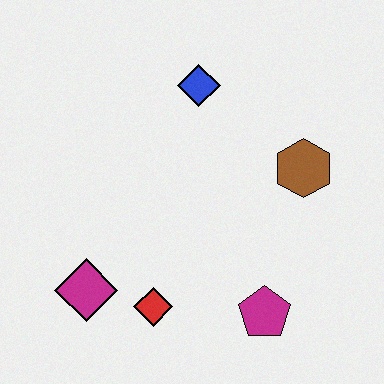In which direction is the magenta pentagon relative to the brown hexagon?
The magenta pentagon is below the brown hexagon.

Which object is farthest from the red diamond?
The blue diamond is farthest from the red diamond.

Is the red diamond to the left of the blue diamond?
Yes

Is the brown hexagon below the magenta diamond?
No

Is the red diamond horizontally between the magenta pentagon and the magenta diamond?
Yes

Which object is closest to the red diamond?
The magenta diamond is closest to the red diamond.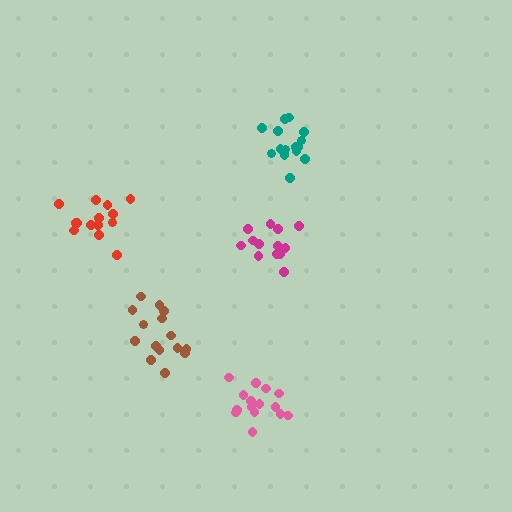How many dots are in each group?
Group 1: 14 dots, Group 2: 14 dots, Group 3: 15 dots, Group 4: 15 dots, Group 5: 15 dots (73 total).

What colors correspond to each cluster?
The clusters are colored: red, magenta, brown, teal, pink.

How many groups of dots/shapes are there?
There are 5 groups.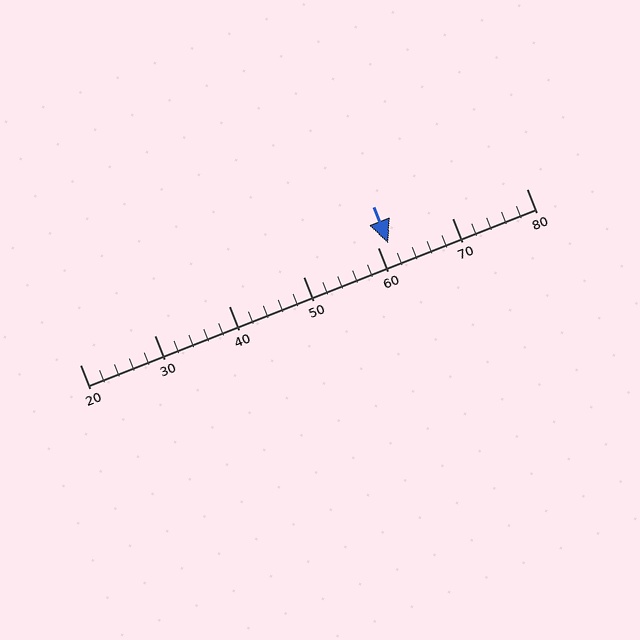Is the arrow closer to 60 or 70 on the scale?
The arrow is closer to 60.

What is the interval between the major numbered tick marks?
The major tick marks are spaced 10 units apart.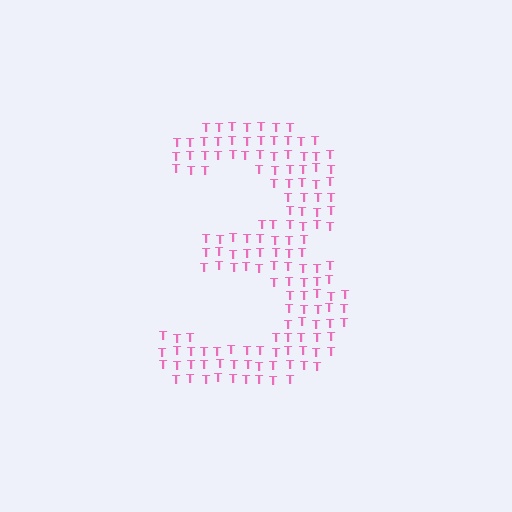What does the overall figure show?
The overall figure shows the digit 3.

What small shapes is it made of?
It is made of small letter T's.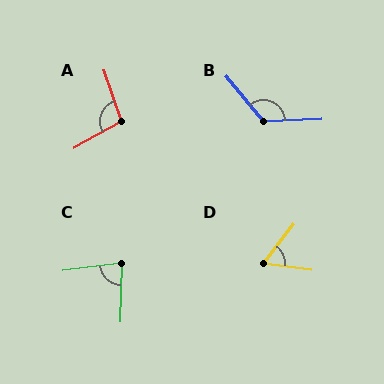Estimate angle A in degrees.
Approximately 100 degrees.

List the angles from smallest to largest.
D (60°), C (81°), A (100°), B (127°).